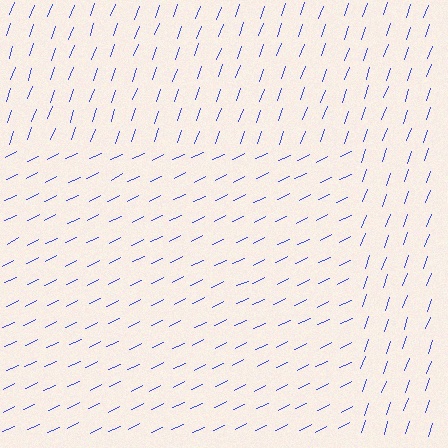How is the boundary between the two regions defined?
The boundary is defined purely by a change in line orientation (approximately 45 degrees difference). All lines are the same color and thickness.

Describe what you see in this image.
The image is filled with small blue line segments. A rectangle region in the image has lines oriented differently from the surrounding lines, creating a visible texture boundary.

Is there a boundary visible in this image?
Yes, there is a texture boundary formed by a change in line orientation.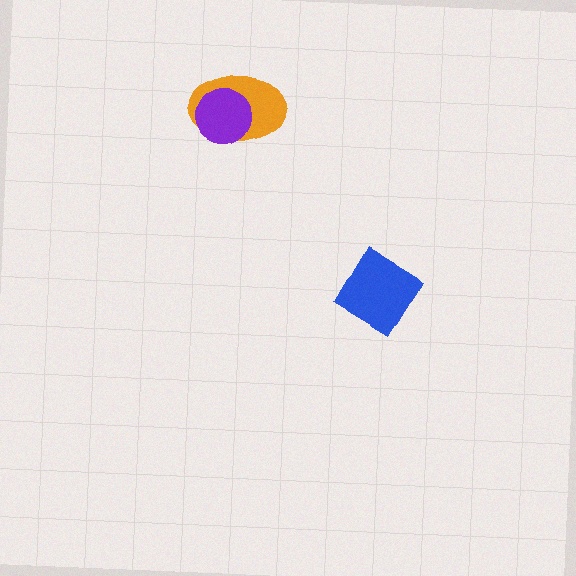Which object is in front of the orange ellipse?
The purple circle is in front of the orange ellipse.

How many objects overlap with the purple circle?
1 object overlaps with the purple circle.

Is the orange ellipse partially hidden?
Yes, it is partially covered by another shape.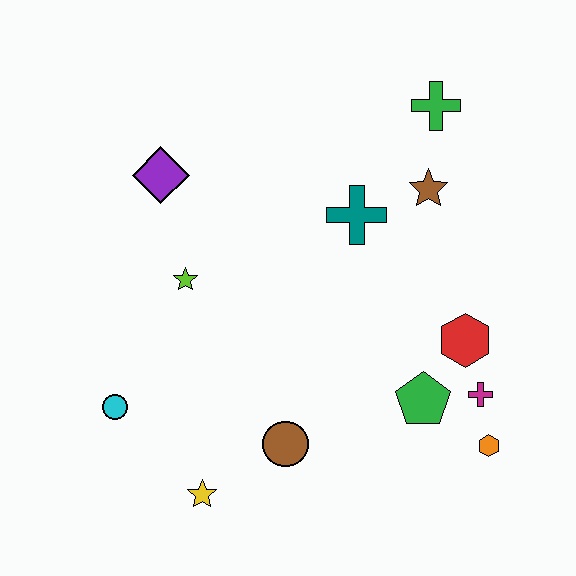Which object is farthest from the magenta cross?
The purple diamond is farthest from the magenta cross.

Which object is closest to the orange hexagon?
The magenta cross is closest to the orange hexagon.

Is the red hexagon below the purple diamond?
Yes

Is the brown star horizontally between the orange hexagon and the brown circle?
Yes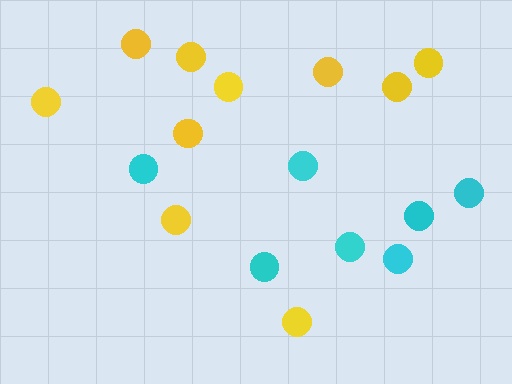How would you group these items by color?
There are 2 groups: one group of cyan circles (7) and one group of yellow circles (10).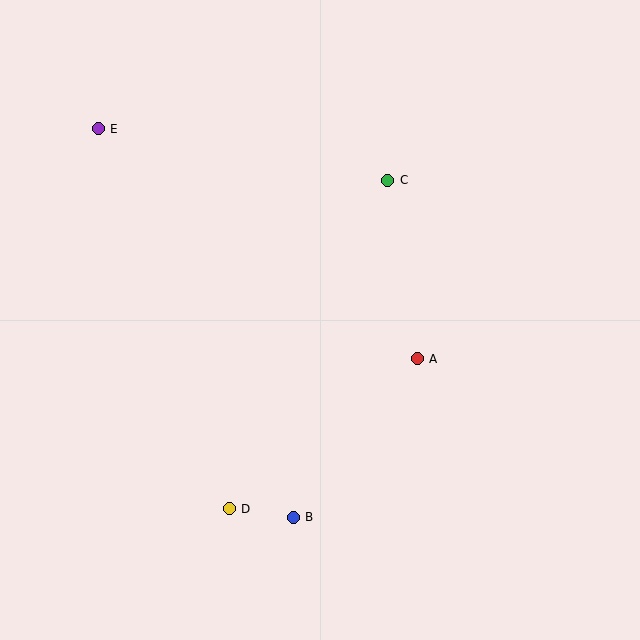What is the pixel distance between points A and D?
The distance between A and D is 240 pixels.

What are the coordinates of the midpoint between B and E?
The midpoint between B and E is at (196, 323).